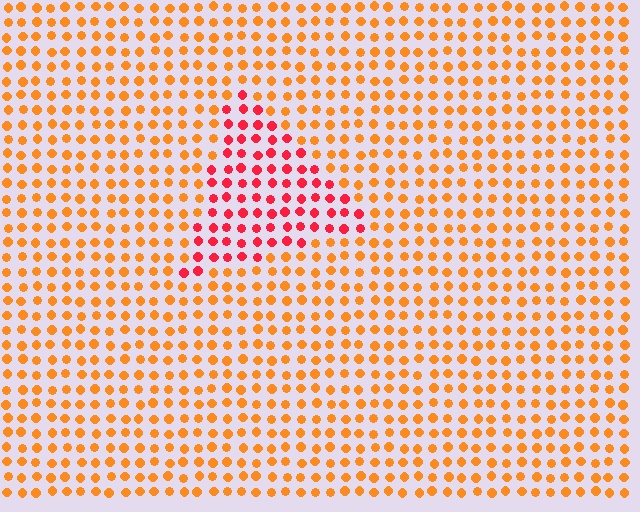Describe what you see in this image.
The image is filled with small orange elements in a uniform arrangement. A triangle-shaped region is visible where the elements are tinted to a slightly different hue, forming a subtle color boundary.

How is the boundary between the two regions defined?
The boundary is defined purely by a slight shift in hue (about 39 degrees). Spacing, size, and orientation are identical on both sides.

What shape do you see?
I see a triangle.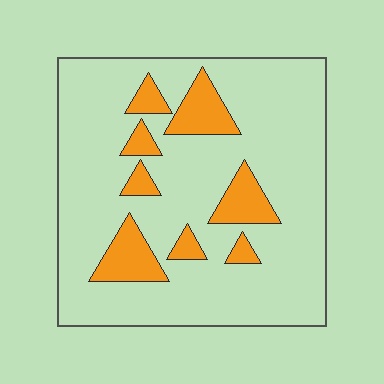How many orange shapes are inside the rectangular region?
8.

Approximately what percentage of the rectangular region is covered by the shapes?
Approximately 15%.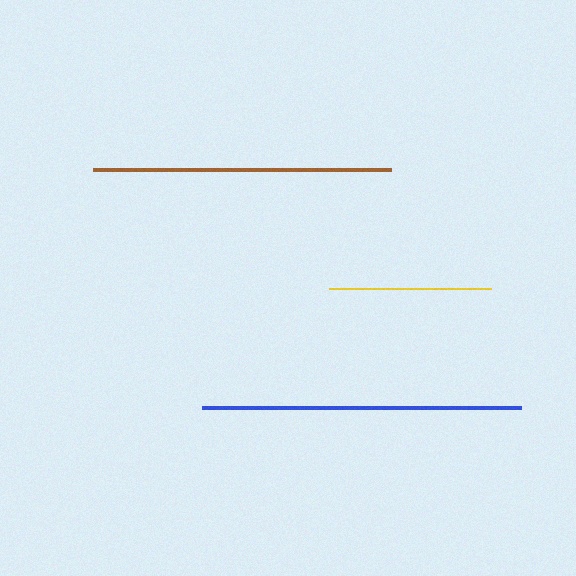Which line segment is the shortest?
The yellow line is the shortest at approximately 162 pixels.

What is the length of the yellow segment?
The yellow segment is approximately 162 pixels long.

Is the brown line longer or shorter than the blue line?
The blue line is longer than the brown line.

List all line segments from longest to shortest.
From longest to shortest: blue, brown, yellow.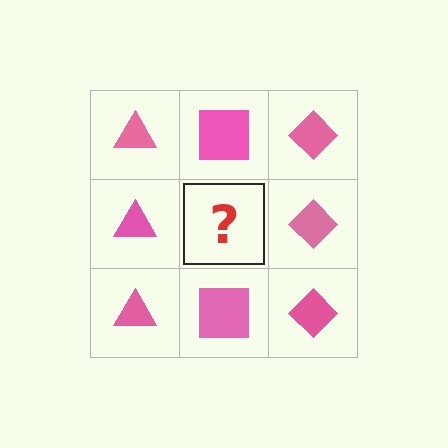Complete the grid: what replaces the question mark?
The question mark should be replaced with a pink square.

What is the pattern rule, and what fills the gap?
The rule is that each column has a consistent shape. The gap should be filled with a pink square.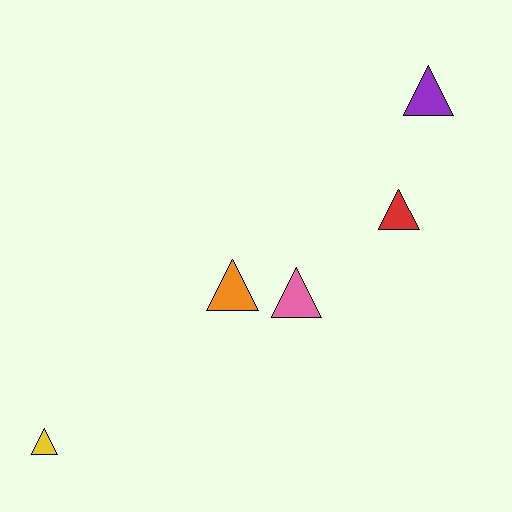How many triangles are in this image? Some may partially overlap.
There are 5 triangles.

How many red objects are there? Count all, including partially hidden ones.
There is 1 red object.